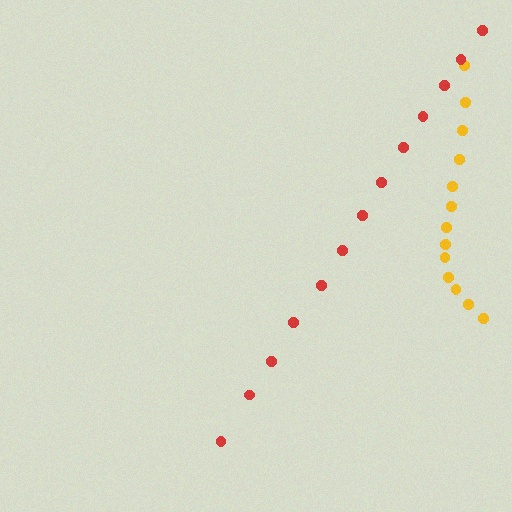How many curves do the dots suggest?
There are 2 distinct paths.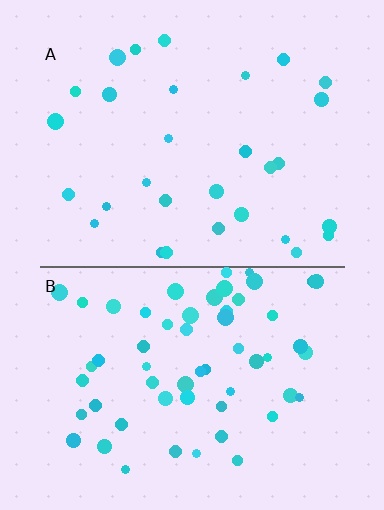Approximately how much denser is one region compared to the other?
Approximately 1.9× — region B over region A.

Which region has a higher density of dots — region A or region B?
B (the bottom).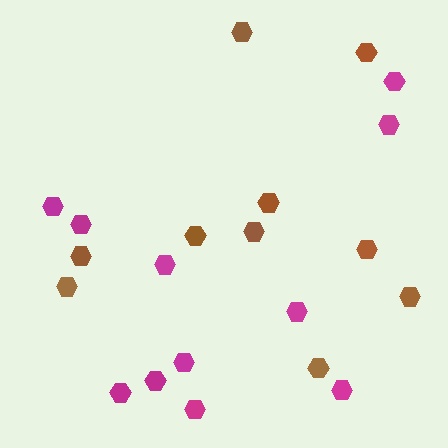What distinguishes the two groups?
There are 2 groups: one group of magenta hexagons (11) and one group of brown hexagons (10).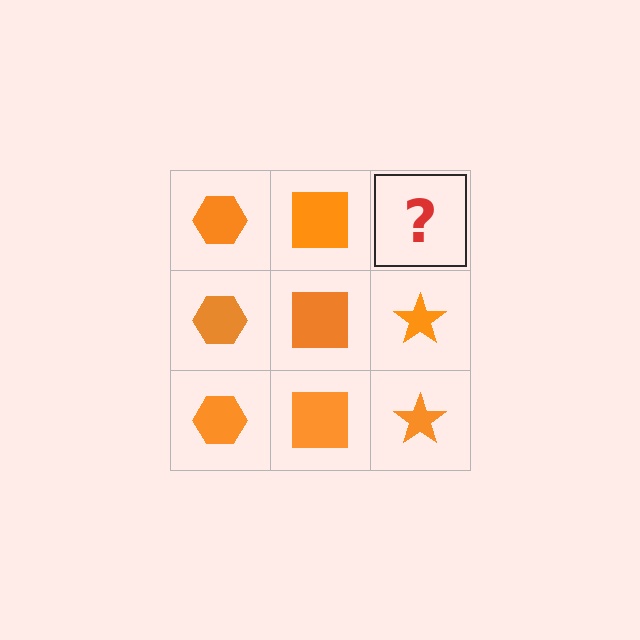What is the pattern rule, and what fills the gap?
The rule is that each column has a consistent shape. The gap should be filled with an orange star.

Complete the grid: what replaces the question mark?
The question mark should be replaced with an orange star.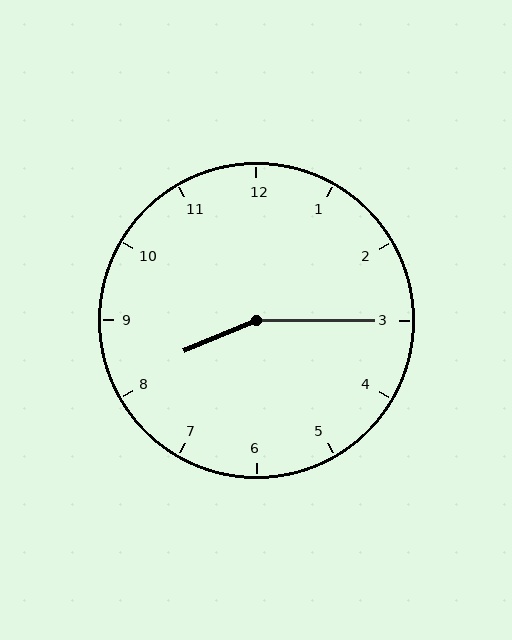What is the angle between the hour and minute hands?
Approximately 158 degrees.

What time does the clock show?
8:15.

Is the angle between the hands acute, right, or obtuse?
It is obtuse.